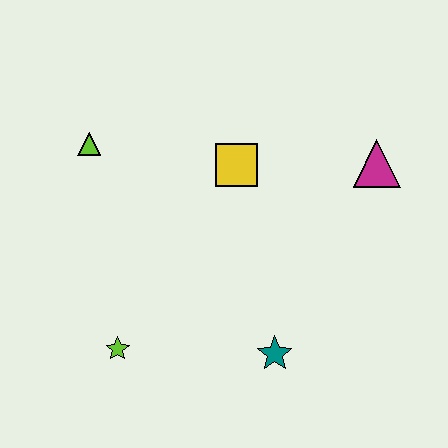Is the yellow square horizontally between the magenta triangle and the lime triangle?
Yes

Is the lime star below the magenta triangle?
Yes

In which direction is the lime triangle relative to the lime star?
The lime triangle is above the lime star.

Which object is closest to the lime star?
The teal star is closest to the lime star.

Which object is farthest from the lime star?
The magenta triangle is farthest from the lime star.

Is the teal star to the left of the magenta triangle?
Yes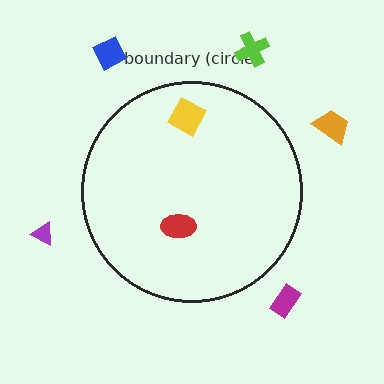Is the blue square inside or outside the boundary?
Outside.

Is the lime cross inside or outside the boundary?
Outside.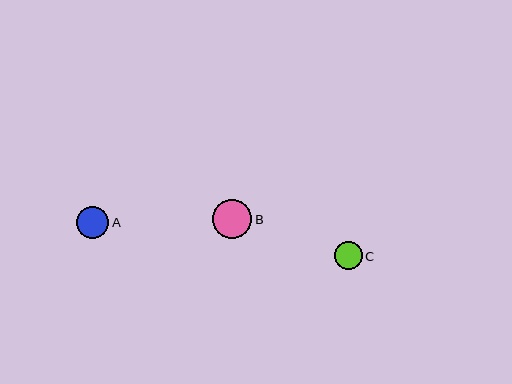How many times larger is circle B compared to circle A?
Circle B is approximately 1.2 times the size of circle A.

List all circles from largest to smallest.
From largest to smallest: B, A, C.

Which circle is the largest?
Circle B is the largest with a size of approximately 39 pixels.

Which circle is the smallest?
Circle C is the smallest with a size of approximately 28 pixels.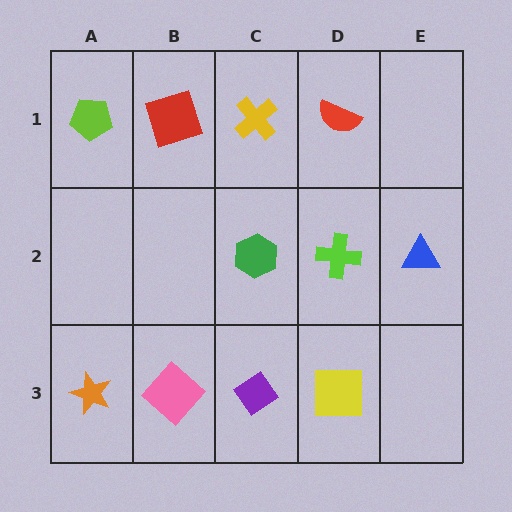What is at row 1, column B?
A red square.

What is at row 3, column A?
An orange star.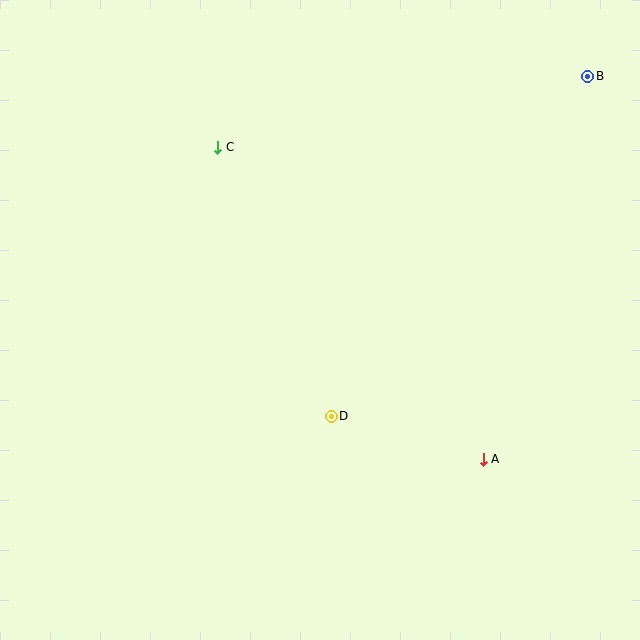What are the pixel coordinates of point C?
Point C is at (218, 147).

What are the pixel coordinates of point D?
Point D is at (331, 416).